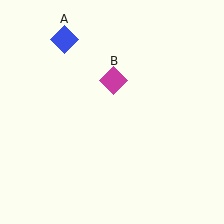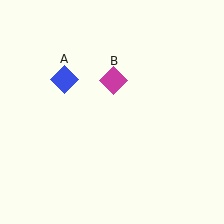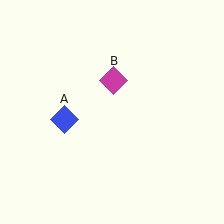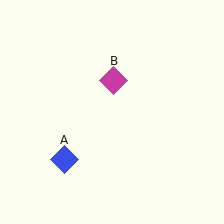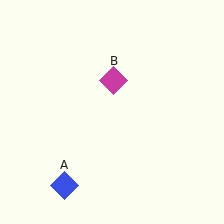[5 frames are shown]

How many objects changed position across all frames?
1 object changed position: blue diamond (object A).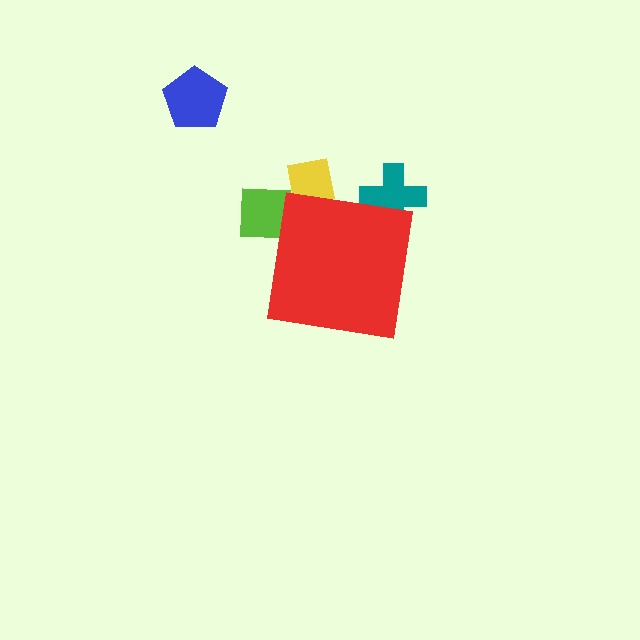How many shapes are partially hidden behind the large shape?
3 shapes are partially hidden.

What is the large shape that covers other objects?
A red square.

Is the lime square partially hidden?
Yes, the lime square is partially hidden behind the red square.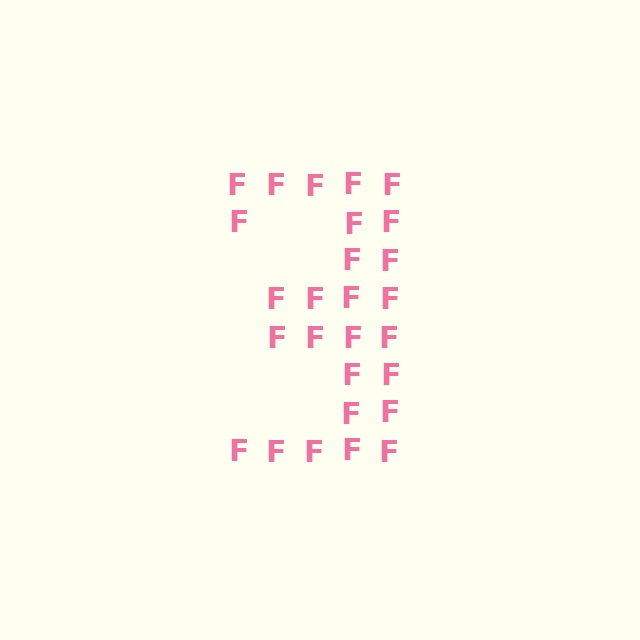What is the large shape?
The large shape is the digit 3.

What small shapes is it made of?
It is made of small letter F's.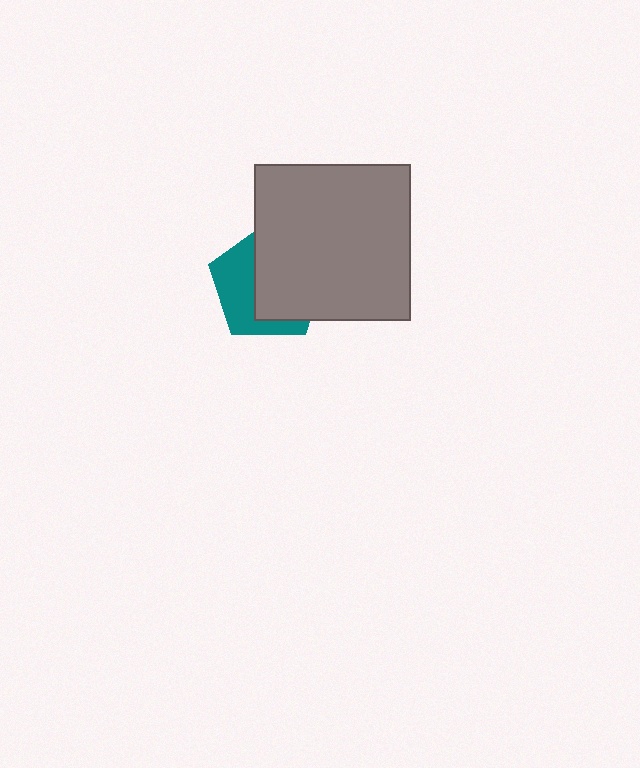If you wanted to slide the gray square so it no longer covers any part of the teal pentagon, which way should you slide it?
Slide it right — that is the most direct way to separate the two shapes.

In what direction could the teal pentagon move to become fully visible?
The teal pentagon could move left. That would shift it out from behind the gray square entirely.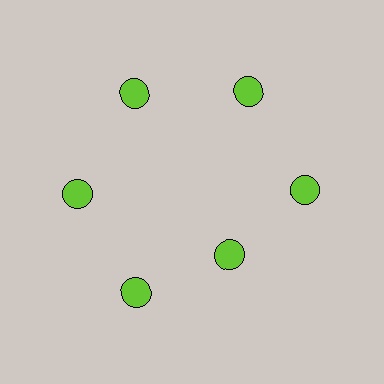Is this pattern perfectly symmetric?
No. The 6 lime circles are arranged in a ring, but one element near the 5 o'clock position is pulled inward toward the center, breaking the 6-fold rotational symmetry.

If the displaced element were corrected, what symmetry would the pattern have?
It would have 6-fold rotational symmetry — the pattern would map onto itself every 60 degrees.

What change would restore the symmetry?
The symmetry would be restored by moving it outward, back onto the ring so that all 6 circles sit at equal angles and equal distance from the center.